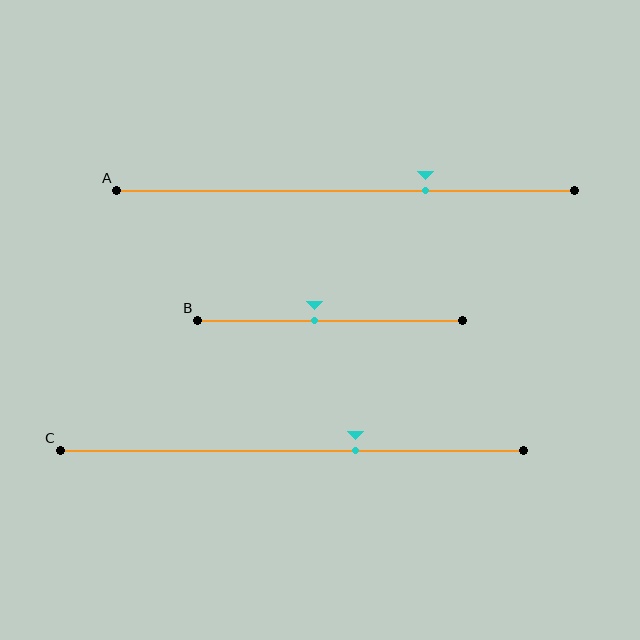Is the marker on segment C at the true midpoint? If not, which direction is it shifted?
No, the marker on segment C is shifted to the right by about 14% of the segment length.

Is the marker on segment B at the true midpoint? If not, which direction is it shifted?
No, the marker on segment B is shifted to the left by about 6% of the segment length.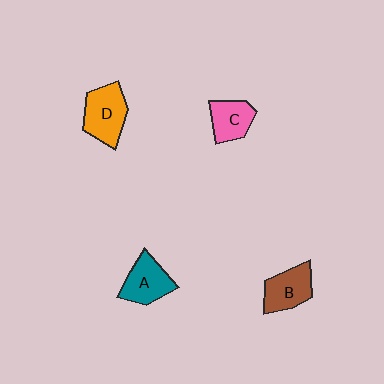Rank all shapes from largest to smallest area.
From largest to smallest: D (orange), A (teal), B (brown), C (pink).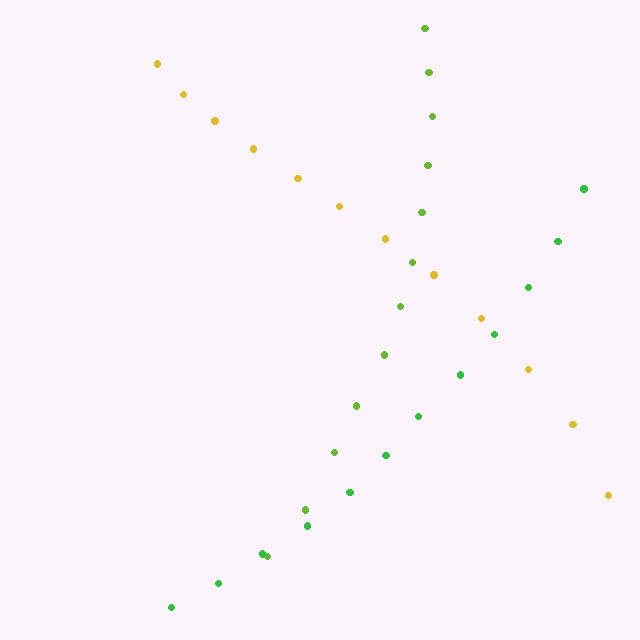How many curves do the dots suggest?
There are 3 distinct paths.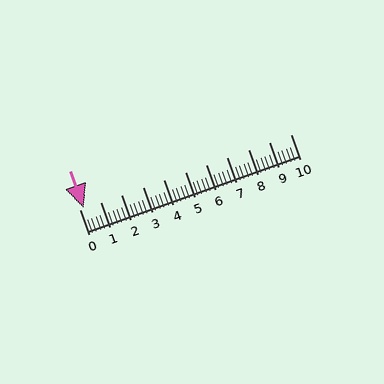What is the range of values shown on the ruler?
The ruler shows values from 0 to 10.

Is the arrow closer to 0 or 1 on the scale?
The arrow is closer to 0.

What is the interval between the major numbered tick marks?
The major tick marks are spaced 1 units apart.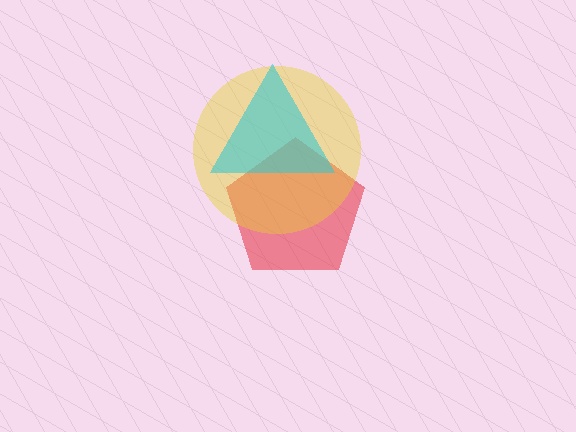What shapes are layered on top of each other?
The layered shapes are: a red pentagon, a yellow circle, a cyan triangle.